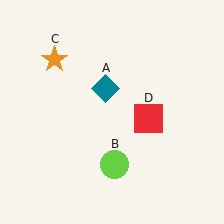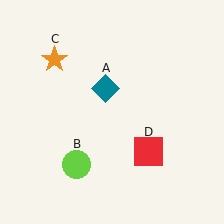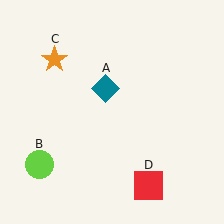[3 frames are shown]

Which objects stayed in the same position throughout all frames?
Teal diamond (object A) and orange star (object C) remained stationary.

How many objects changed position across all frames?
2 objects changed position: lime circle (object B), red square (object D).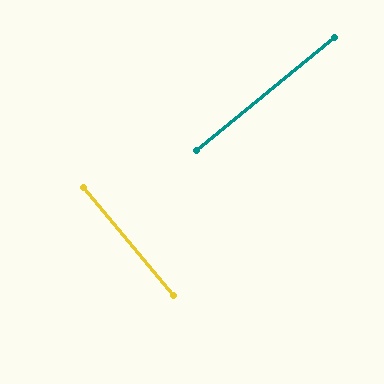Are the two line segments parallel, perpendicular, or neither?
Perpendicular — they meet at approximately 90°.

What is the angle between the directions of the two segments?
Approximately 90 degrees.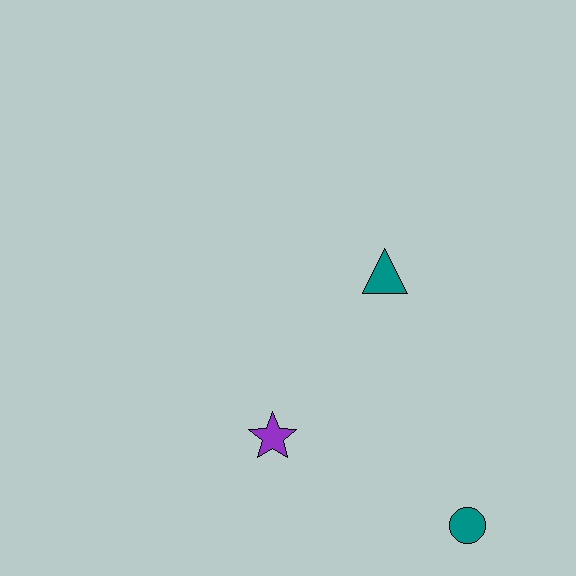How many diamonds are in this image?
There are no diamonds.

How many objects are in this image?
There are 3 objects.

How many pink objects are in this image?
There are no pink objects.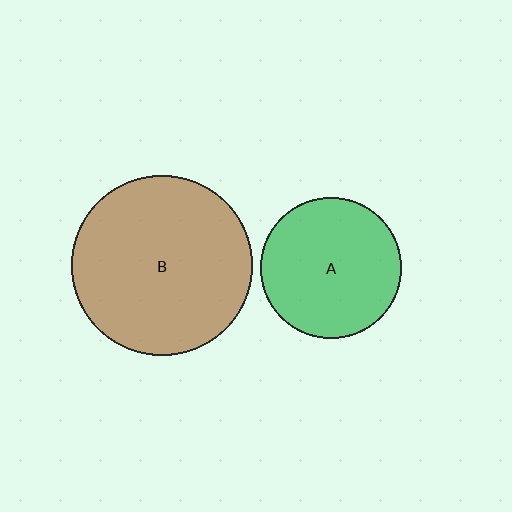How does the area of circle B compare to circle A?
Approximately 1.6 times.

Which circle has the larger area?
Circle B (brown).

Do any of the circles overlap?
No, none of the circles overlap.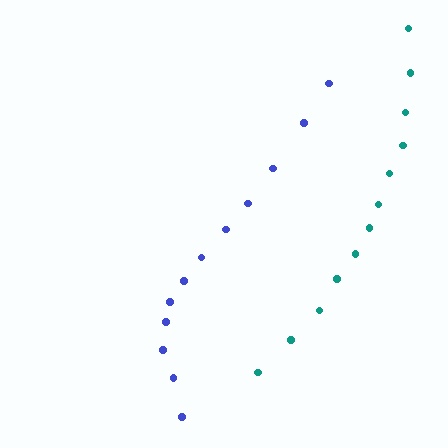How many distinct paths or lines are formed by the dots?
There are 2 distinct paths.